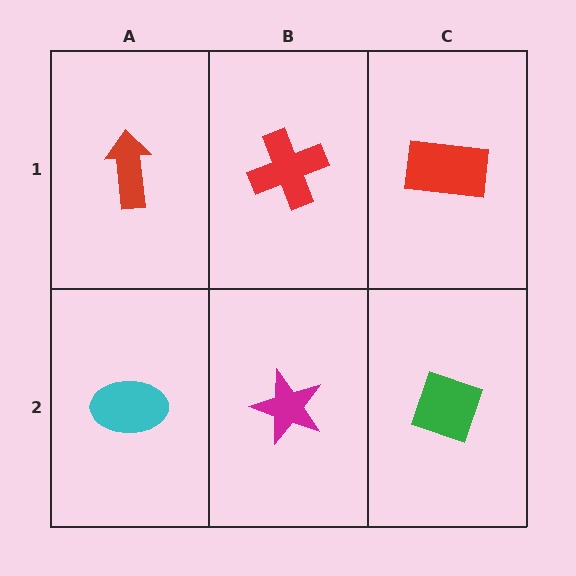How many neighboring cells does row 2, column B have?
3.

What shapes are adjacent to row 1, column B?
A magenta star (row 2, column B), a red arrow (row 1, column A), a red rectangle (row 1, column C).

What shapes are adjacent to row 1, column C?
A green diamond (row 2, column C), a red cross (row 1, column B).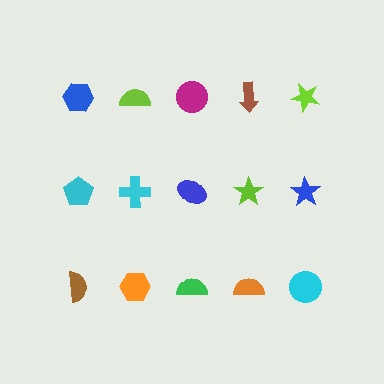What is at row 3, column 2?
An orange hexagon.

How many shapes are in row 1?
5 shapes.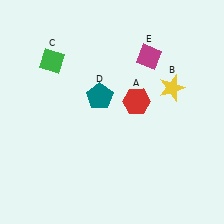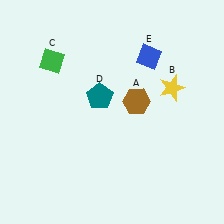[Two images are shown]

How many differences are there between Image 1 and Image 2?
There are 2 differences between the two images.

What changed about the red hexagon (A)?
In Image 1, A is red. In Image 2, it changed to brown.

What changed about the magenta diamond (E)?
In Image 1, E is magenta. In Image 2, it changed to blue.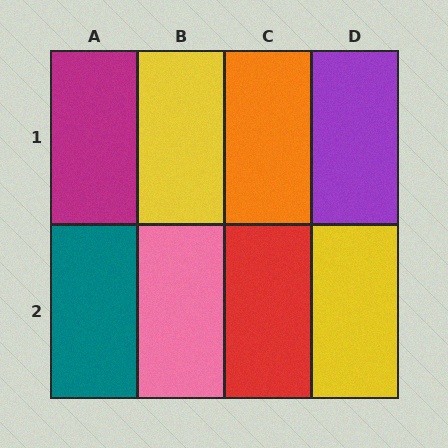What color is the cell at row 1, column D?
Purple.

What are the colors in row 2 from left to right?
Teal, pink, red, yellow.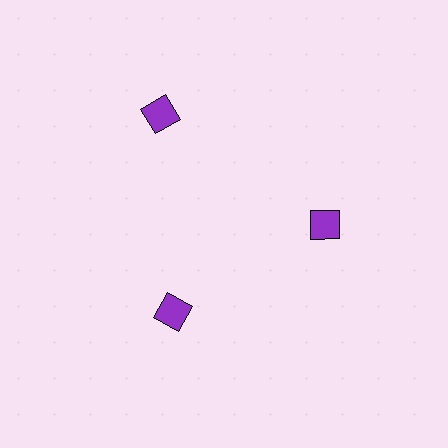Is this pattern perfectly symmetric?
No. The 3 purple squares are arranged in a ring, but one element near the 11 o'clock position is pushed outward from the center, breaking the 3-fold rotational symmetry.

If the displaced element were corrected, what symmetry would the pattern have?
It would have 3-fold rotational symmetry — the pattern would map onto itself every 120 degrees.